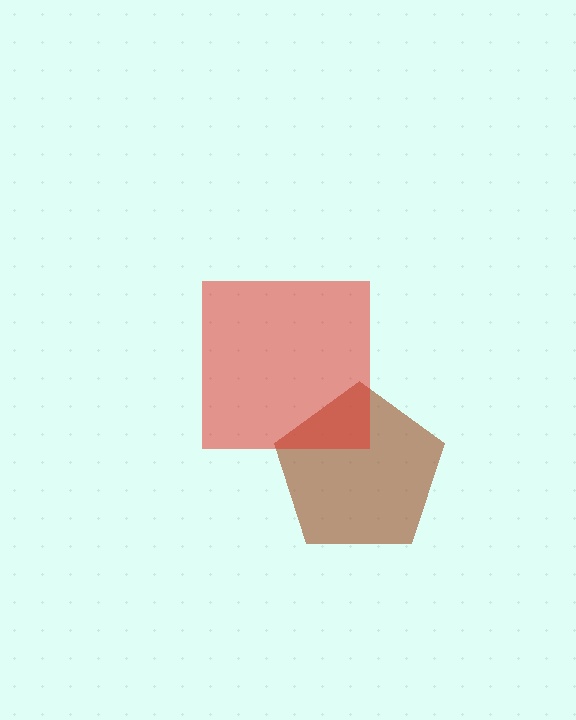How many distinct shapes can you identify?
There are 2 distinct shapes: a brown pentagon, a red square.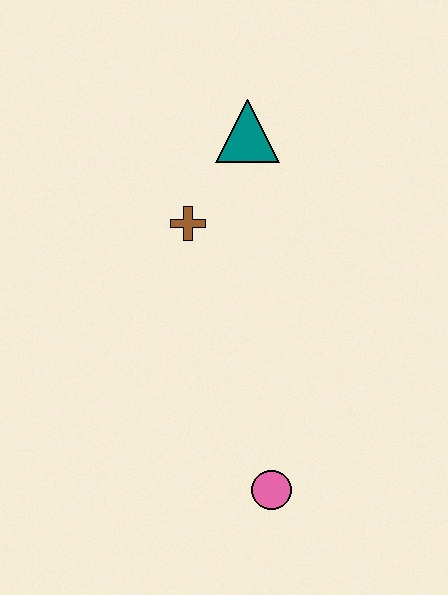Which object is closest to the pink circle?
The brown cross is closest to the pink circle.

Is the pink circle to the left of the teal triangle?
No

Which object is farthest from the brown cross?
The pink circle is farthest from the brown cross.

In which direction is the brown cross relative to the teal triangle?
The brown cross is below the teal triangle.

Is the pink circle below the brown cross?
Yes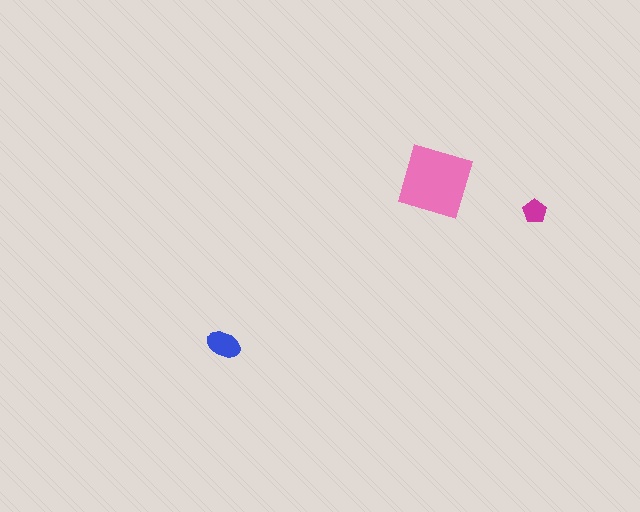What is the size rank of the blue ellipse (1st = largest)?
2nd.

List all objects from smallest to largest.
The magenta pentagon, the blue ellipse, the pink diamond.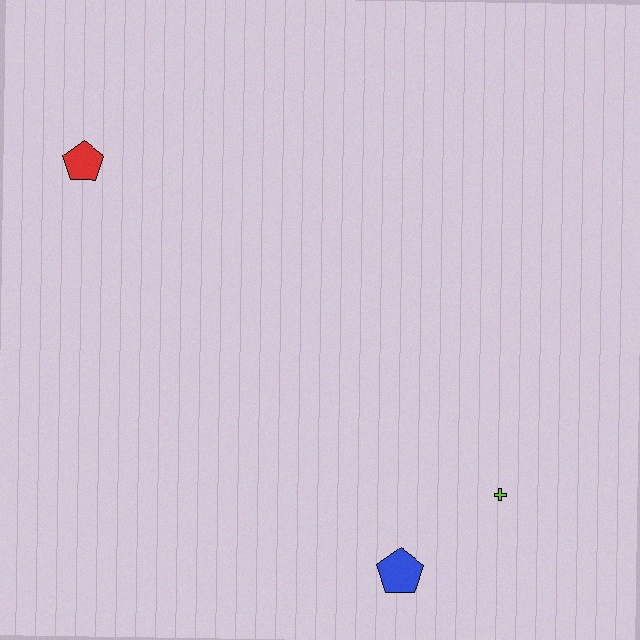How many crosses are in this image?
There is 1 cross.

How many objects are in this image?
There are 3 objects.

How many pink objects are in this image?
There are no pink objects.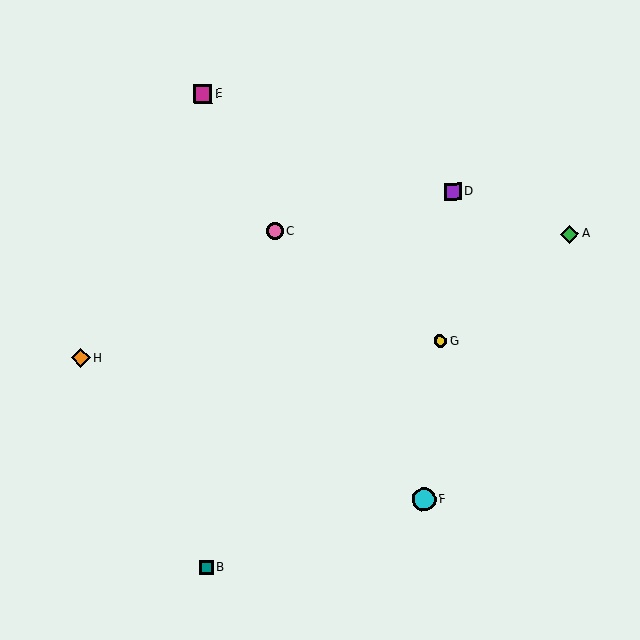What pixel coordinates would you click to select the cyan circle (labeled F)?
Click at (424, 499) to select the cyan circle F.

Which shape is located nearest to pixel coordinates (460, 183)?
The purple square (labeled D) at (452, 191) is nearest to that location.